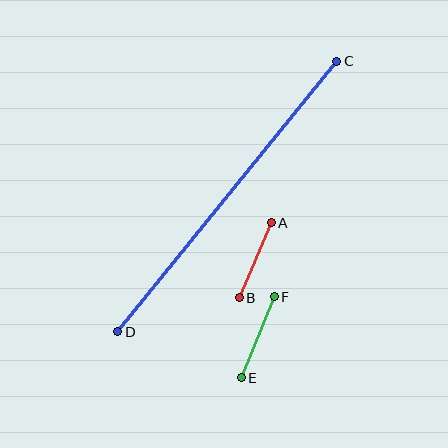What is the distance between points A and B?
The distance is approximately 82 pixels.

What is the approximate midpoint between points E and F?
The midpoint is at approximately (258, 337) pixels.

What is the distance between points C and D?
The distance is approximately 348 pixels.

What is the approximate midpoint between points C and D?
The midpoint is at approximately (227, 197) pixels.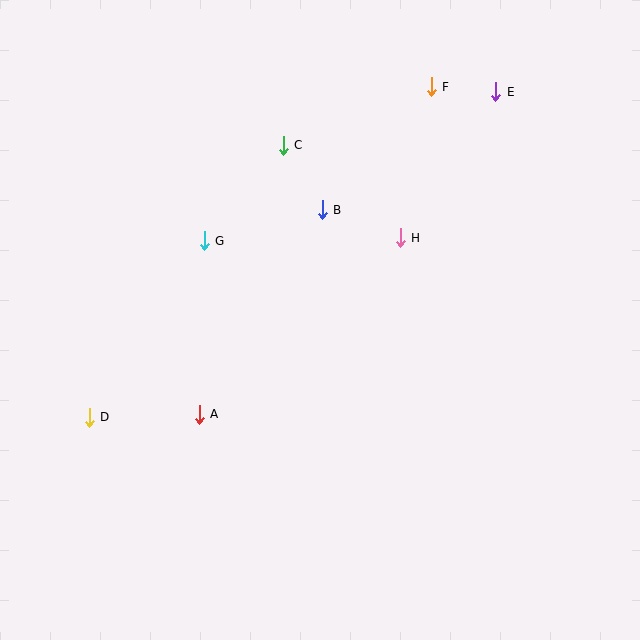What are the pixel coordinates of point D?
Point D is at (89, 417).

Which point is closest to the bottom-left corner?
Point D is closest to the bottom-left corner.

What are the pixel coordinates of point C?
Point C is at (283, 145).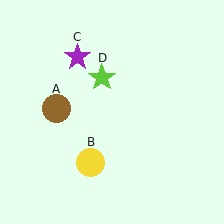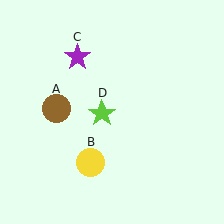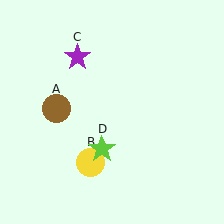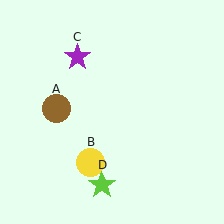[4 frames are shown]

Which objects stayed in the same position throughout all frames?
Brown circle (object A) and yellow circle (object B) and purple star (object C) remained stationary.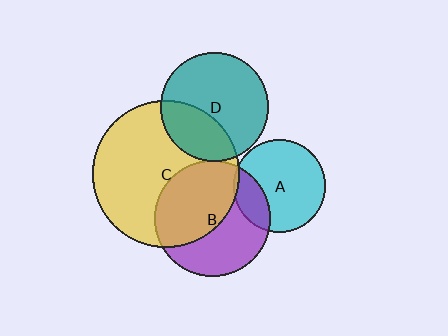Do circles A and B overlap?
Yes.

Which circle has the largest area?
Circle C (yellow).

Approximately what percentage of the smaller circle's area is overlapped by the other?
Approximately 20%.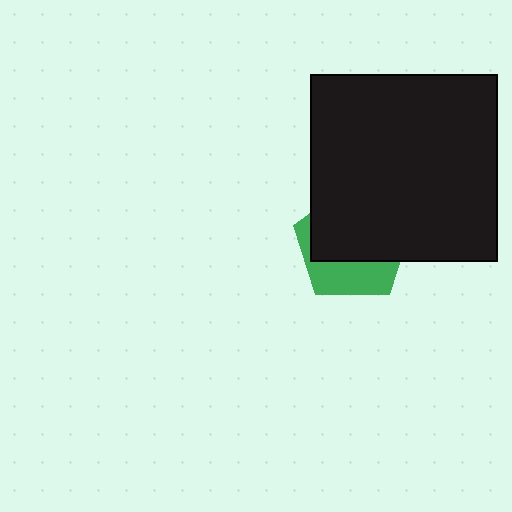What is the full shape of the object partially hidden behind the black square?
The partially hidden object is a green pentagon.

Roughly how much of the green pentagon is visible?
A small part of it is visible (roughly 36%).